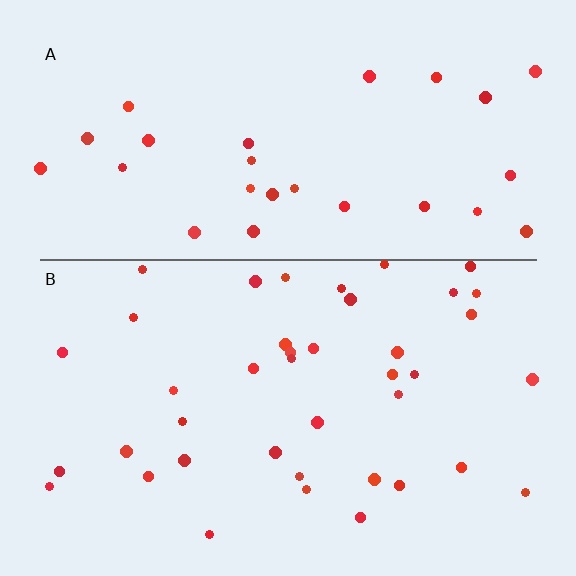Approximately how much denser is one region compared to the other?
Approximately 1.5× — region B over region A.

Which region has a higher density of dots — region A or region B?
B (the bottom).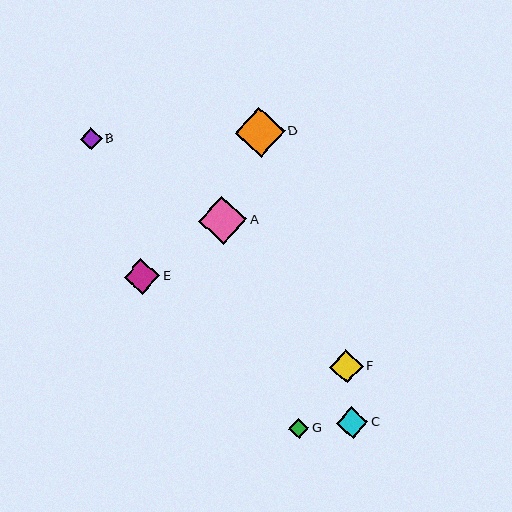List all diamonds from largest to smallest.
From largest to smallest: D, A, E, F, C, B, G.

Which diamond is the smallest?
Diamond G is the smallest with a size of approximately 20 pixels.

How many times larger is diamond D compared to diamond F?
Diamond D is approximately 1.5 times the size of diamond F.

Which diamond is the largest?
Diamond D is the largest with a size of approximately 49 pixels.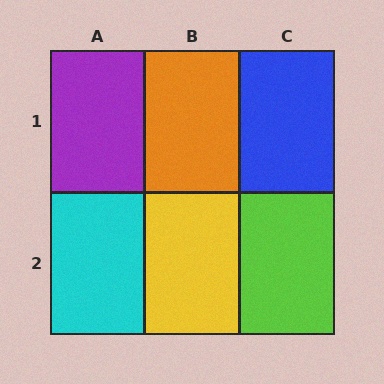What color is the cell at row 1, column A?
Purple.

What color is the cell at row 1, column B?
Orange.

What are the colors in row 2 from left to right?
Cyan, yellow, lime.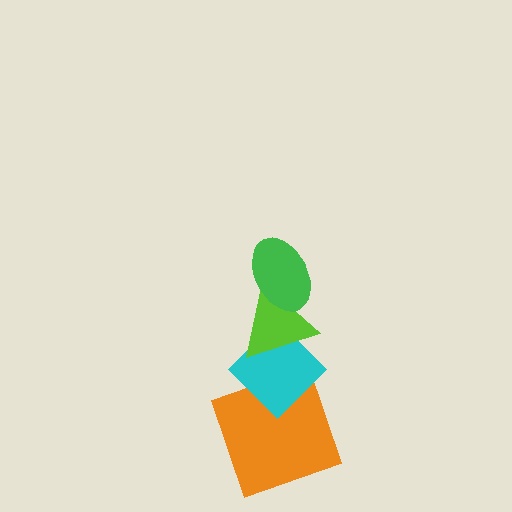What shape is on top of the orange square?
The cyan diamond is on top of the orange square.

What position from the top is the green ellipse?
The green ellipse is 1st from the top.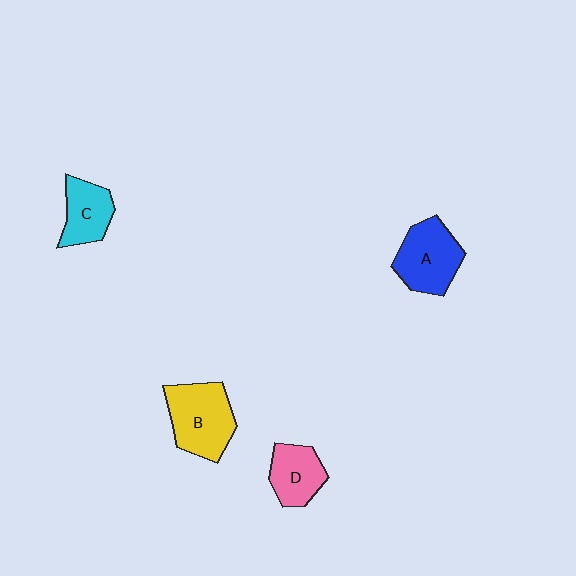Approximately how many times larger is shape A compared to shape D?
Approximately 1.4 times.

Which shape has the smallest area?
Shape C (cyan).